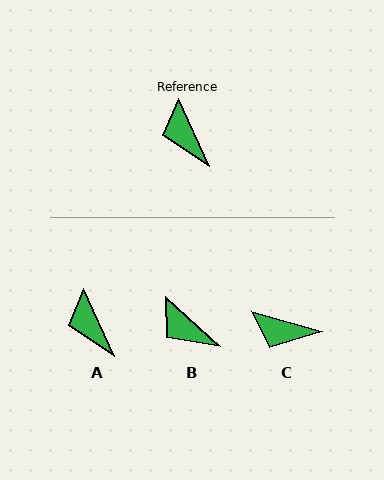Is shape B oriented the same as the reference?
No, it is off by about 24 degrees.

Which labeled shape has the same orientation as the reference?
A.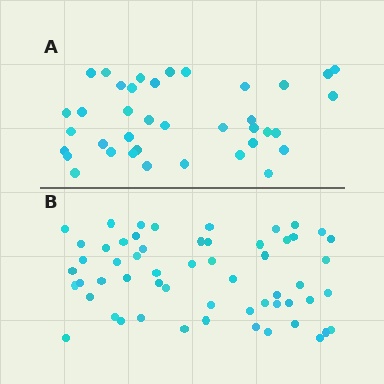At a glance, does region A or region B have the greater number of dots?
Region B (the bottom region) has more dots.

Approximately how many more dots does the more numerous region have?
Region B has approximately 20 more dots than region A.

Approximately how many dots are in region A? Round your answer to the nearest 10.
About 40 dots. (The exact count is 38, which rounds to 40.)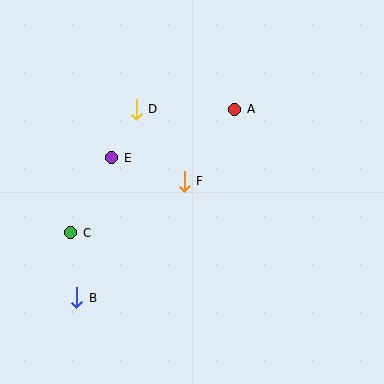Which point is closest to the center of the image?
Point F at (184, 181) is closest to the center.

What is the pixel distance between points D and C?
The distance between D and C is 140 pixels.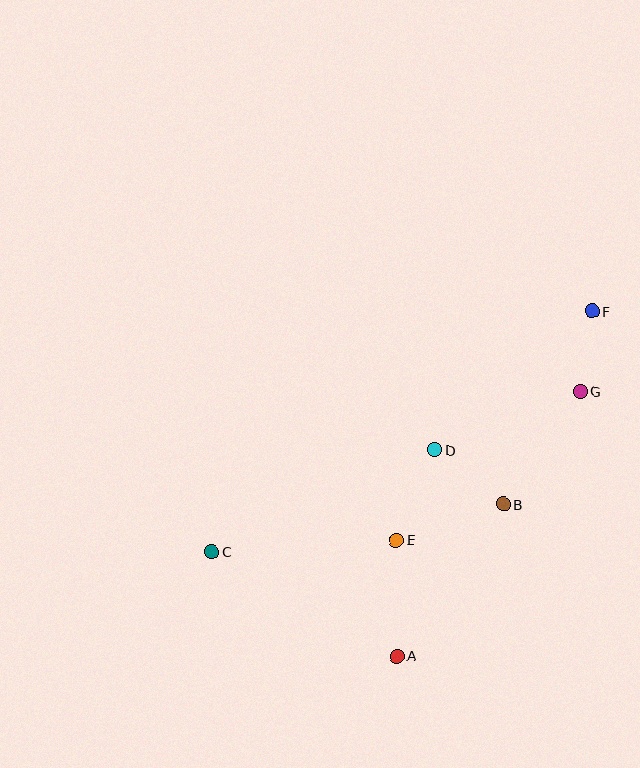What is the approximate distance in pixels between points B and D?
The distance between B and D is approximately 88 pixels.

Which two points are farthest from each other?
Points C and F are farthest from each other.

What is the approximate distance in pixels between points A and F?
The distance between A and F is approximately 396 pixels.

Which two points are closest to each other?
Points F and G are closest to each other.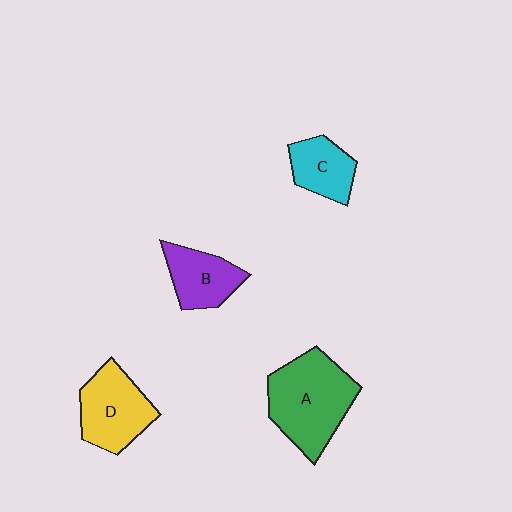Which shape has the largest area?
Shape A (green).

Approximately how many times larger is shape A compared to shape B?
Approximately 1.8 times.